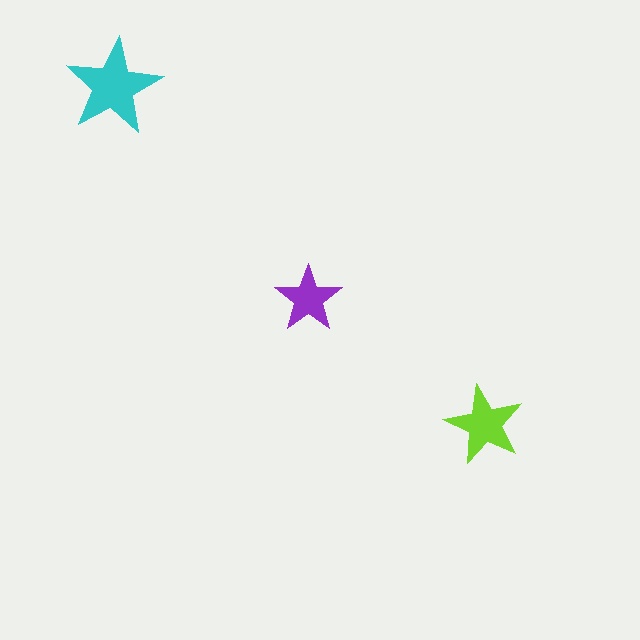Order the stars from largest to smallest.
the cyan one, the lime one, the purple one.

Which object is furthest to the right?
The lime star is rightmost.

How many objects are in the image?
There are 3 objects in the image.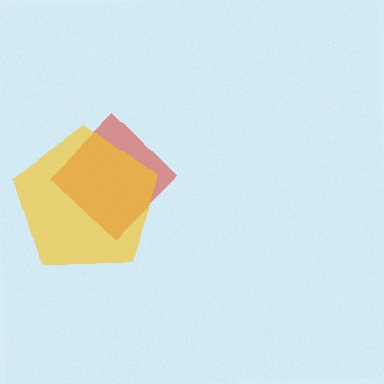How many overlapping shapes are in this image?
There are 2 overlapping shapes in the image.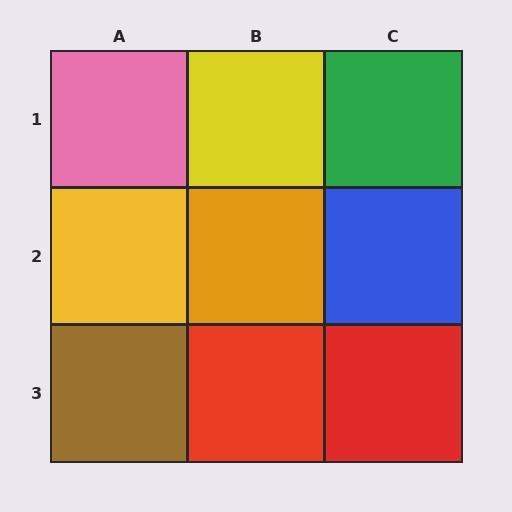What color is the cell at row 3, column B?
Red.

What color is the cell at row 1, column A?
Pink.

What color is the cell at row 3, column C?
Red.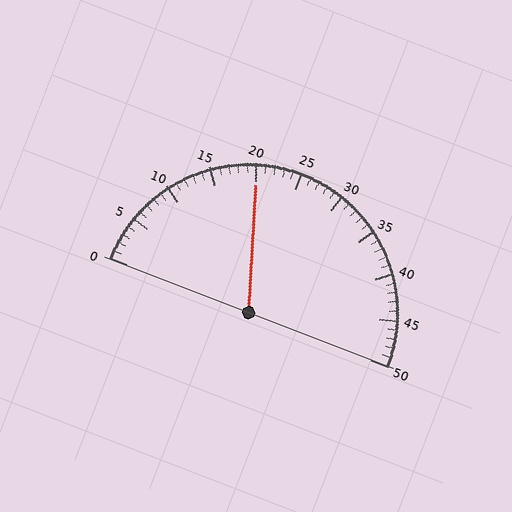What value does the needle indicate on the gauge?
The needle indicates approximately 20.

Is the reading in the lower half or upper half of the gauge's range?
The reading is in the lower half of the range (0 to 50).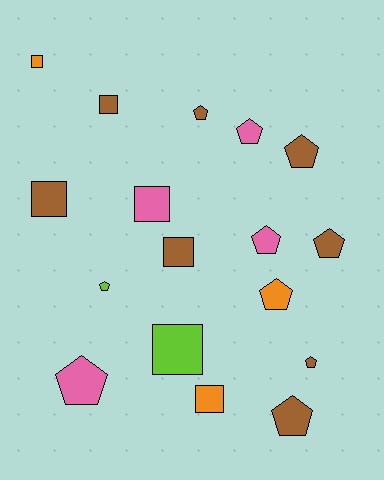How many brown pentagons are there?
There are 5 brown pentagons.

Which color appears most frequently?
Brown, with 8 objects.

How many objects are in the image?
There are 17 objects.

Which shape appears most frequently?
Pentagon, with 10 objects.